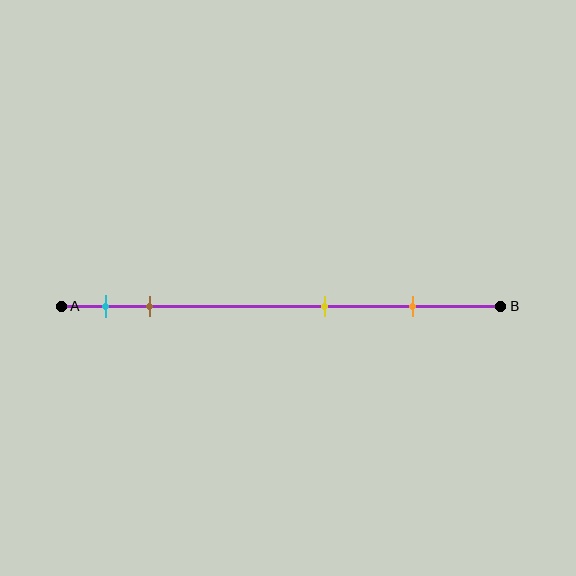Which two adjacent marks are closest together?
The cyan and brown marks are the closest adjacent pair.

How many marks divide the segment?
There are 4 marks dividing the segment.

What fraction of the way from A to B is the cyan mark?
The cyan mark is approximately 10% (0.1) of the way from A to B.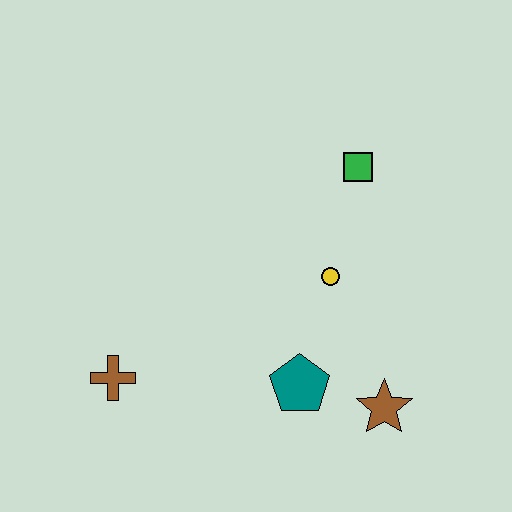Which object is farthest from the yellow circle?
The brown cross is farthest from the yellow circle.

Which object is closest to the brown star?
The teal pentagon is closest to the brown star.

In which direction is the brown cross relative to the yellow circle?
The brown cross is to the left of the yellow circle.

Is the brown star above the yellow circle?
No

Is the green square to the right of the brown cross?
Yes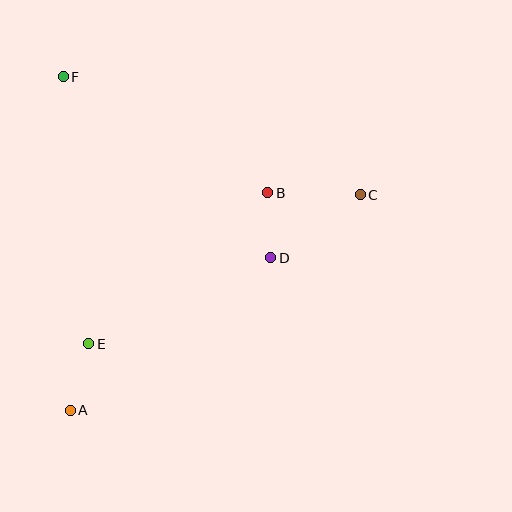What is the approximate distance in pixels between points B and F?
The distance between B and F is approximately 235 pixels.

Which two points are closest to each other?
Points B and D are closest to each other.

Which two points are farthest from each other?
Points A and C are farthest from each other.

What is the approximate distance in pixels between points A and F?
The distance between A and F is approximately 334 pixels.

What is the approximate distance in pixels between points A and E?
The distance between A and E is approximately 69 pixels.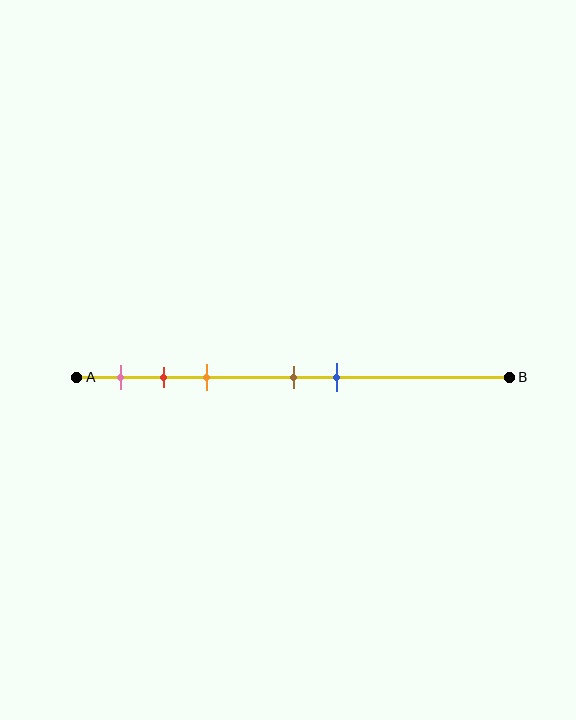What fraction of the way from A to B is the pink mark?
The pink mark is approximately 10% (0.1) of the way from A to B.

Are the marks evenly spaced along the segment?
No, the marks are not evenly spaced.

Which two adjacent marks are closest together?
The red and orange marks are the closest adjacent pair.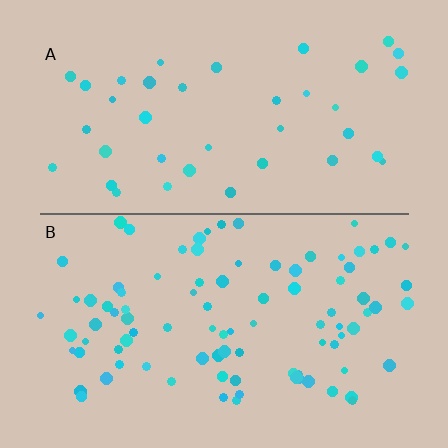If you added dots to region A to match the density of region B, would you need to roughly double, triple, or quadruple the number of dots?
Approximately double.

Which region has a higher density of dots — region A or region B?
B (the bottom).